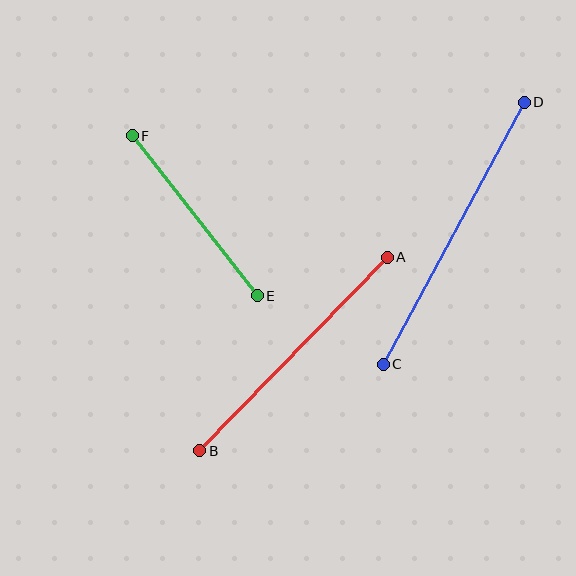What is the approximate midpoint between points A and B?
The midpoint is at approximately (293, 354) pixels.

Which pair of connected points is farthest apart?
Points C and D are farthest apart.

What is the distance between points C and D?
The distance is approximately 297 pixels.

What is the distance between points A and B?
The distance is approximately 269 pixels.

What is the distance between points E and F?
The distance is approximately 203 pixels.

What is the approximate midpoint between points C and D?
The midpoint is at approximately (454, 233) pixels.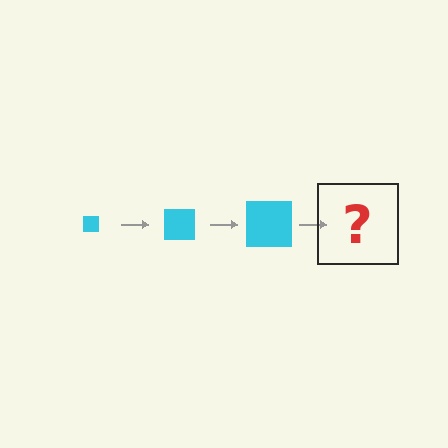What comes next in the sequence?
The next element should be a cyan square, larger than the previous one.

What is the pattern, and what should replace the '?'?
The pattern is that the square gets progressively larger each step. The '?' should be a cyan square, larger than the previous one.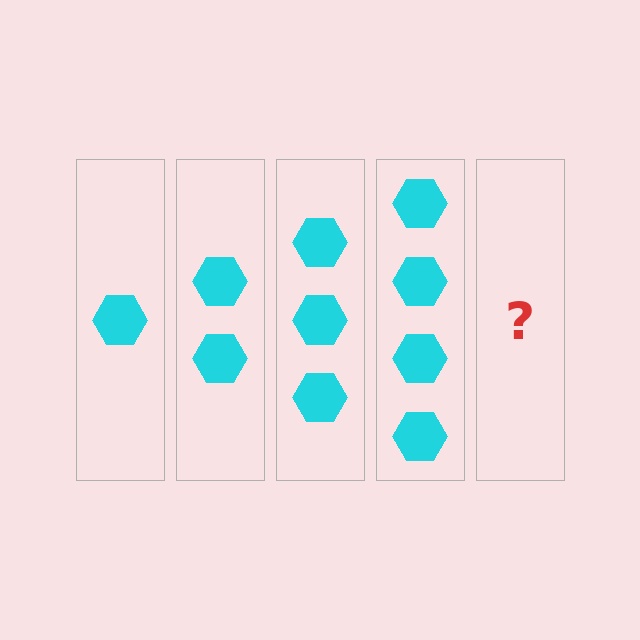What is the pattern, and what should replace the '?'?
The pattern is that each step adds one more hexagon. The '?' should be 5 hexagons.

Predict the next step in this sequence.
The next step is 5 hexagons.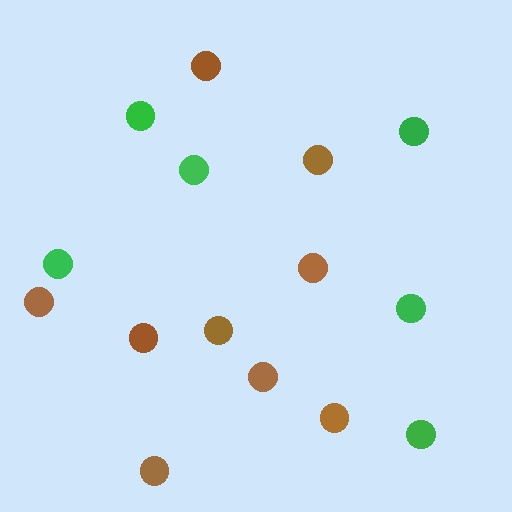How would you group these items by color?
There are 2 groups: one group of green circles (6) and one group of brown circles (9).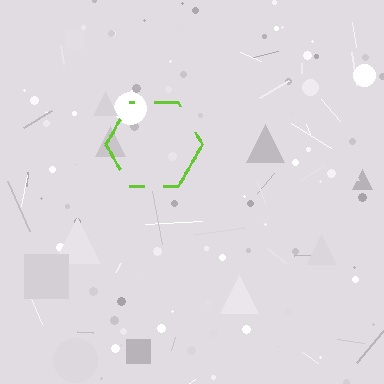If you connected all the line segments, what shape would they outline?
They would outline a hexagon.